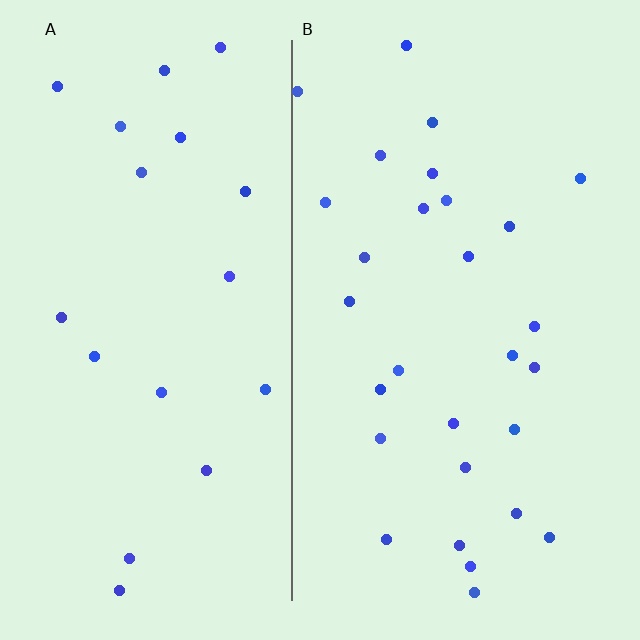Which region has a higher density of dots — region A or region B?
B (the right).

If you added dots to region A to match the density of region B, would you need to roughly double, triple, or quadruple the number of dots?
Approximately double.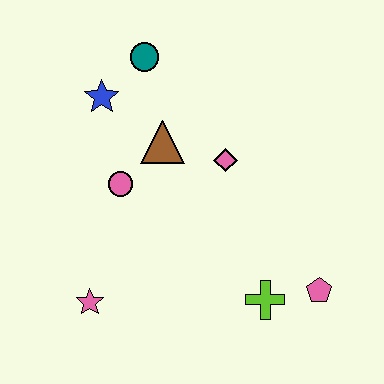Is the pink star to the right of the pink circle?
No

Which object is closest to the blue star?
The teal circle is closest to the blue star.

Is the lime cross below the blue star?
Yes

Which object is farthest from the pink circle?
The pink pentagon is farthest from the pink circle.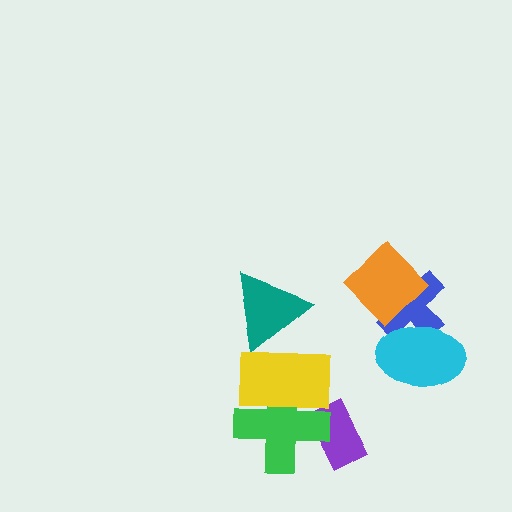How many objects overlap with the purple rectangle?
1 object overlaps with the purple rectangle.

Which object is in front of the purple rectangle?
The green cross is in front of the purple rectangle.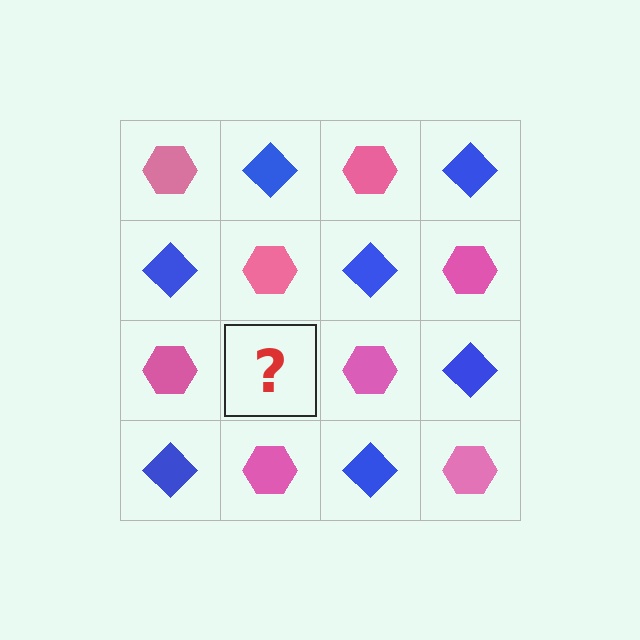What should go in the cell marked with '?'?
The missing cell should contain a blue diamond.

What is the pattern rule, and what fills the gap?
The rule is that it alternates pink hexagon and blue diamond in a checkerboard pattern. The gap should be filled with a blue diamond.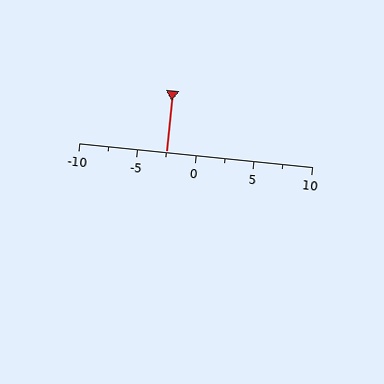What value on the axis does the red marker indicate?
The marker indicates approximately -2.5.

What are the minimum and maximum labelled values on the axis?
The axis runs from -10 to 10.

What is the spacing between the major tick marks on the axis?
The major ticks are spaced 5 apart.